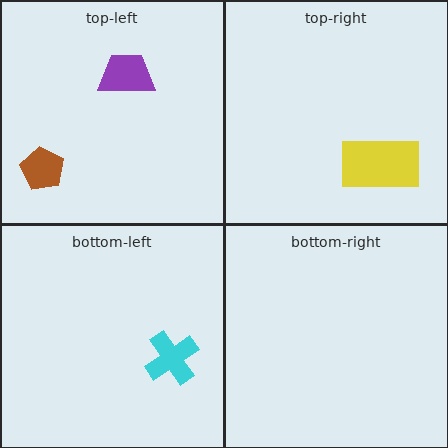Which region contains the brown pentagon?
The top-left region.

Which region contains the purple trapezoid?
The top-left region.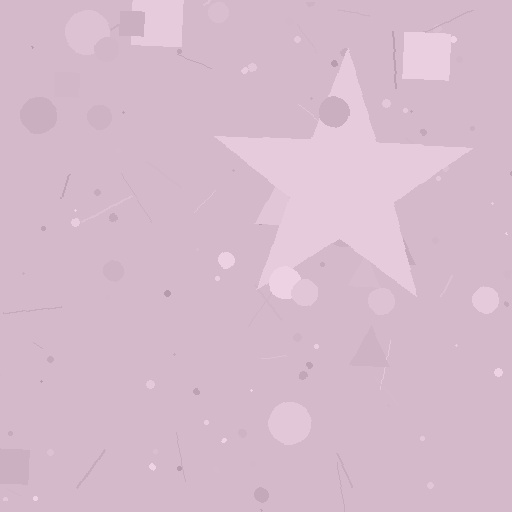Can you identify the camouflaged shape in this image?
The camouflaged shape is a star.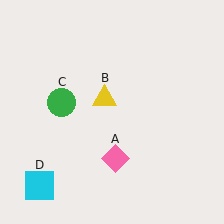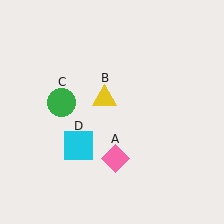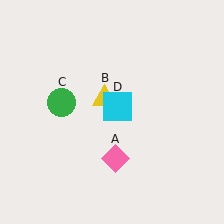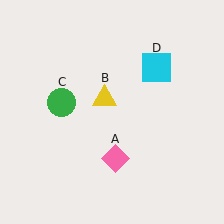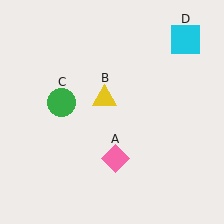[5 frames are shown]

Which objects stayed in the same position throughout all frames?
Pink diamond (object A) and yellow triangle (object B) and green circle (object C) remained stationary.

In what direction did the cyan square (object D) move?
The cyan square (object D) moved up and to the right.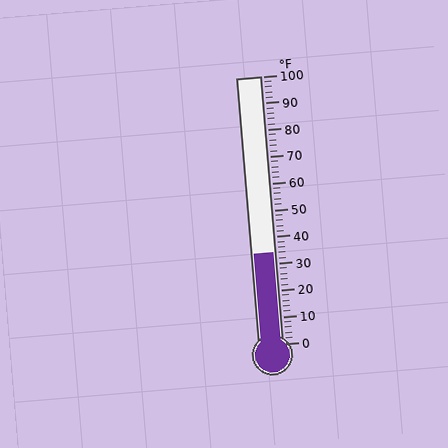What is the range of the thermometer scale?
The thermometer scale ranges from 0°F to 100°F.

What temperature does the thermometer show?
The thermometer shows approximately 34°F.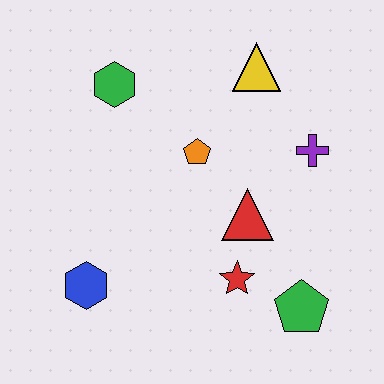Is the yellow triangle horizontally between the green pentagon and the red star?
Yes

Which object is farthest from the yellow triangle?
The blue hexagon is farthest from the yellow triangle.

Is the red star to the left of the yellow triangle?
Yes